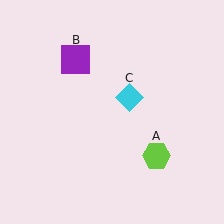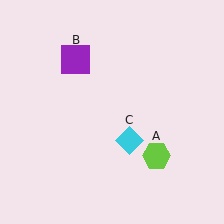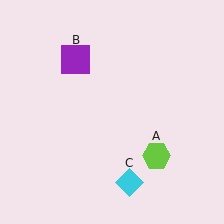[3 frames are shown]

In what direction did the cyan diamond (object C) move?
The cyan diamond (object C) moved down.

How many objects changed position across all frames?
1 object changed position: cyan diamond (object C).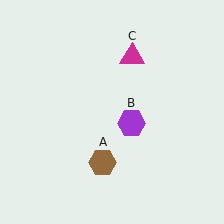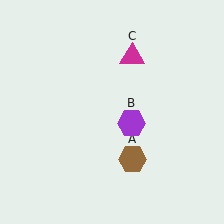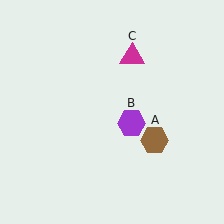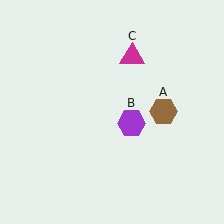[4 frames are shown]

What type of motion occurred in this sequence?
The brown hexagon (object A) rotated counterclockwise around the center of the scene.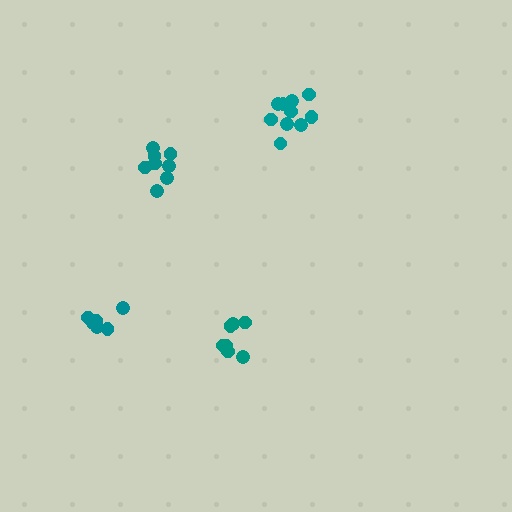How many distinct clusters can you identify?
There are 4 distinct clusters.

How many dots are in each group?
Group 1: 10 dots, Group 2: 8 dots, Group 3: 6 dots, Group 4: 7 dots (31 total).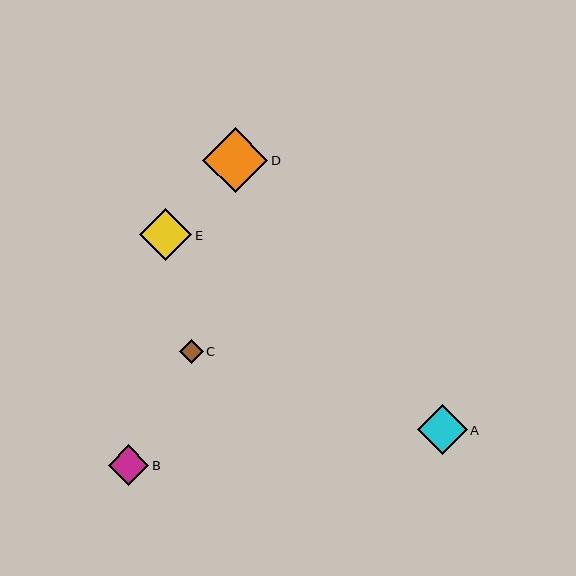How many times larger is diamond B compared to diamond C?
Diamond B is approximately 1.7 times the size of diamond C.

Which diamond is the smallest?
Diamond C is the smallest with a size of approximately 24 pixels.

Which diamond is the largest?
Diamond D is the largest with a size of approximately 65 pixels.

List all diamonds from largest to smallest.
From largest to smallest: D, E, A, B, C.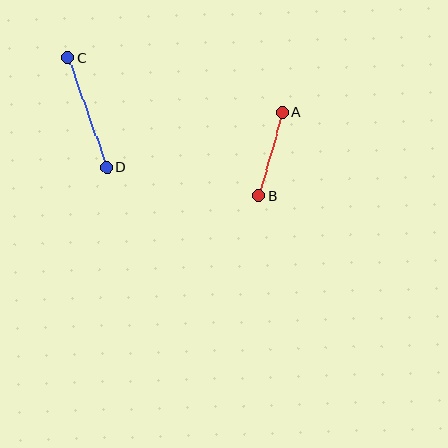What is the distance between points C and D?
The distance is approximately 116 pixels.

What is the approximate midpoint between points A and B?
The midpoint is at approximately (271, 154) pixels.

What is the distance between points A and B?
The distance is approximately 87 pixels.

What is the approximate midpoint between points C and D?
The midpoint is at approximately (87, 113) pixels.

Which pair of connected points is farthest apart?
Points C and D are farthest apart.